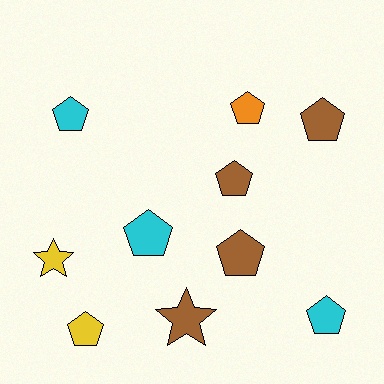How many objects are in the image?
There are 10 objects.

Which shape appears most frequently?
Pentagon, with 8 objects.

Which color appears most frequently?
Brown, with 4 objects.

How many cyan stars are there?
There are no cyan stars.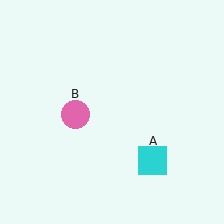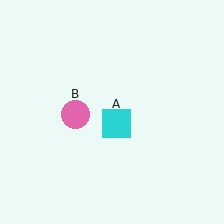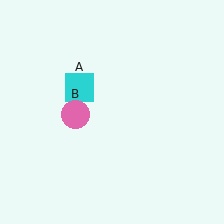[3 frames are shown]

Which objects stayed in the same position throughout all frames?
Pink circle (object B) remained stationary.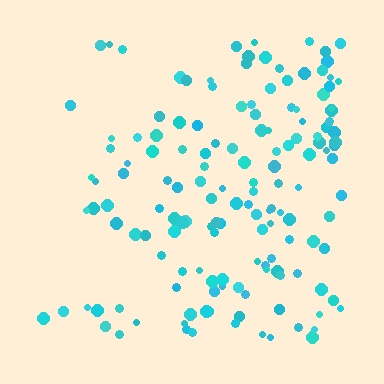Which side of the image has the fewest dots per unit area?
The left.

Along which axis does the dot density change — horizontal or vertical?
Horizontal.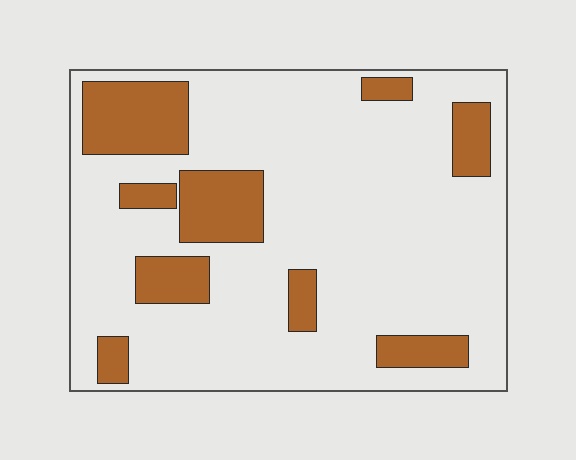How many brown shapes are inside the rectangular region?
9.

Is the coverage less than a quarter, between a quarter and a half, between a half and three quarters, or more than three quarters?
Less than a quarter.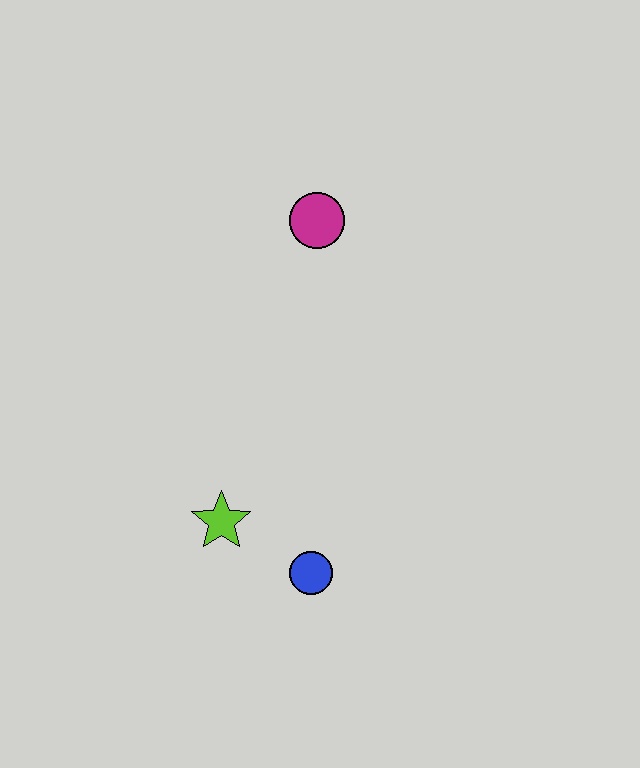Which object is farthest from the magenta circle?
The blue circle is farthest from the magenta circle.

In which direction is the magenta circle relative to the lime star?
The magenta circle is above the lime star.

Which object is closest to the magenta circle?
The lime star is closest to the magenta circle.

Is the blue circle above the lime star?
No